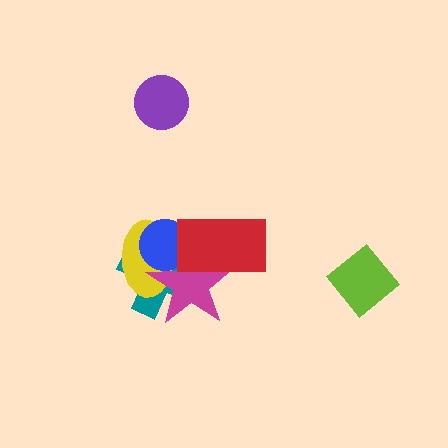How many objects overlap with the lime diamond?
0 objects overlap with the lime diamond.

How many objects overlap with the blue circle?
4 objects overlap with the blue circle.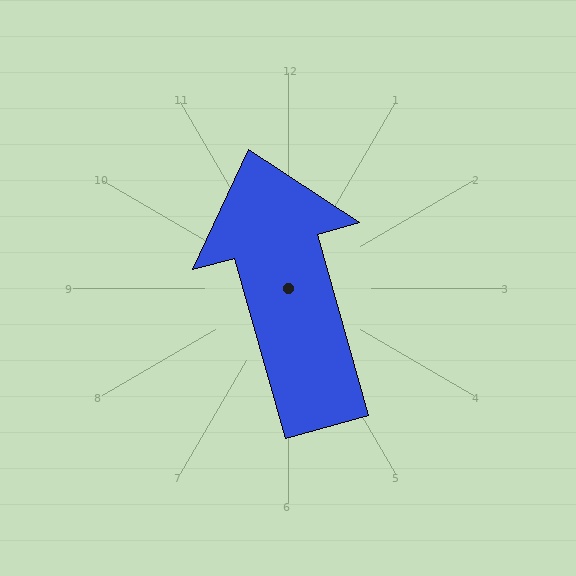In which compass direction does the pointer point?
North.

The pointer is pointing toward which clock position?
Roughly 11 o'clock.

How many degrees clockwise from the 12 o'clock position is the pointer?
Approximately 344 degrees.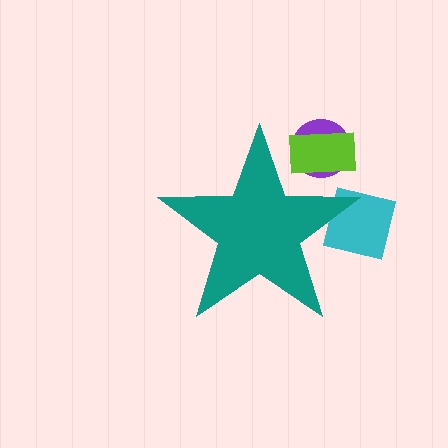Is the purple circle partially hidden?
Yes, the purple circle is partially hidden behind the teal star.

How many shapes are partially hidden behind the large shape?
3 shapes are partially hidden.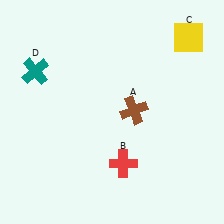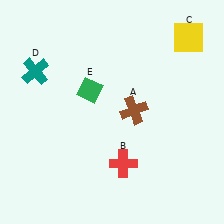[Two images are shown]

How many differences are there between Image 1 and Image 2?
There is 1 difference between the two images.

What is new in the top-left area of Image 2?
A green diamond (E) was added in the top-left area of Image 2.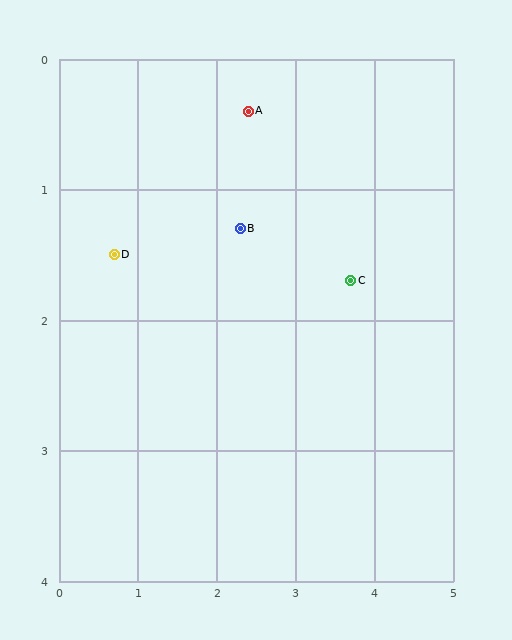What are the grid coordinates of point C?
Point C is at approximately (3.7, 1.7).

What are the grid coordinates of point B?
Point B is at approximately (2.3, 1.3).